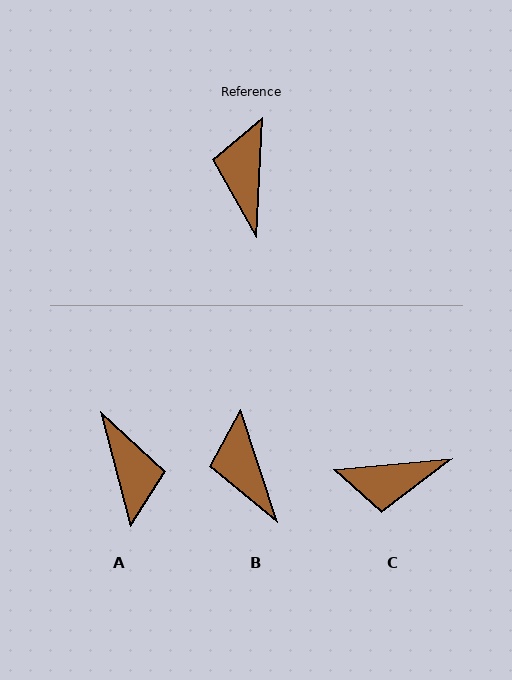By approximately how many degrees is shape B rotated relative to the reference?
Approximately 21 degrees counter-clockwise.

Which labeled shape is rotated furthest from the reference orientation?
A, about 162 degrees away.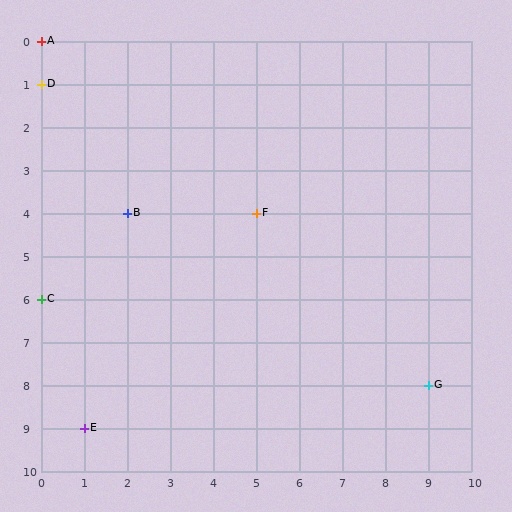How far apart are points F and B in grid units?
Points F and B are 3 columns apart.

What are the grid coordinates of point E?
Point E is at grid coordinates (1, 9).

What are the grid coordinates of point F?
Point F is at grid coordinates (5, 4).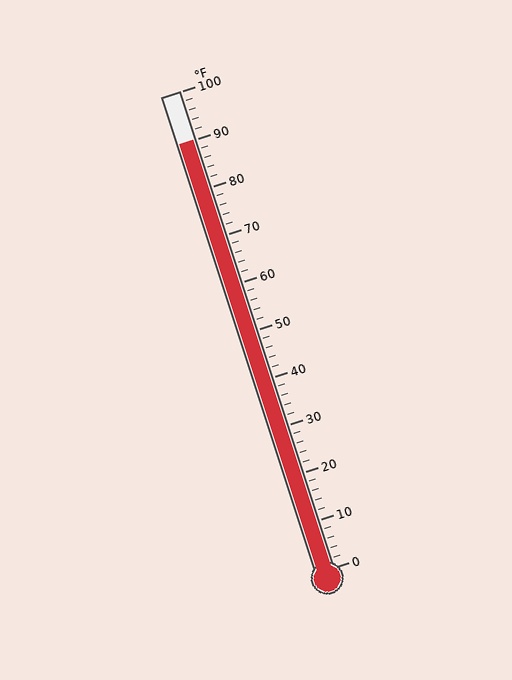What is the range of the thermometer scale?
The thermometer scale ranges from 0°F to 100°F.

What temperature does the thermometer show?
The thermometer shows approximately 90°F.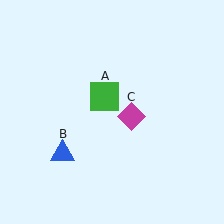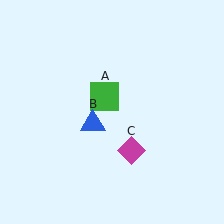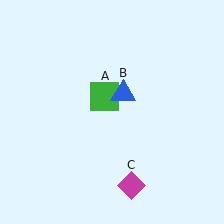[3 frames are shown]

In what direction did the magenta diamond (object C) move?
The magenta diamond (object C) moved down.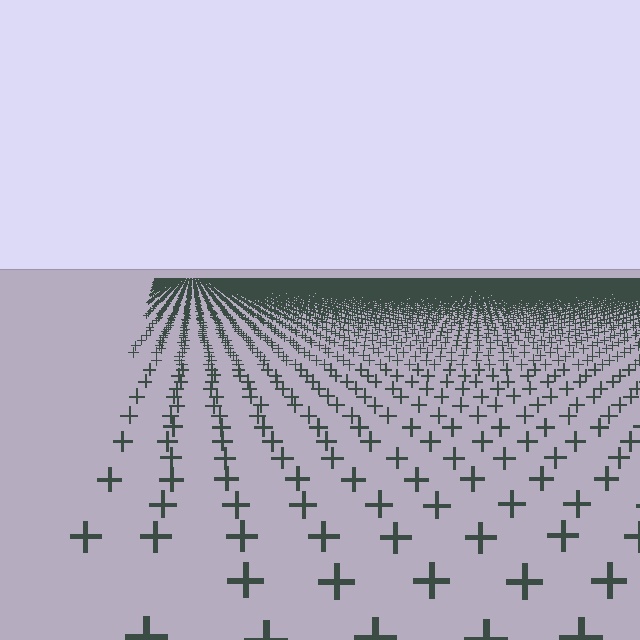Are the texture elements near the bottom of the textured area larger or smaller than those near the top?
Larger. Near the bottom, elements are closer to the viewer and appear at a bigger on-screen size.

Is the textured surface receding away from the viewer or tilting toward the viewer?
The surface is receding away from the viewer. Texture elements get smaller and denser toward the top.